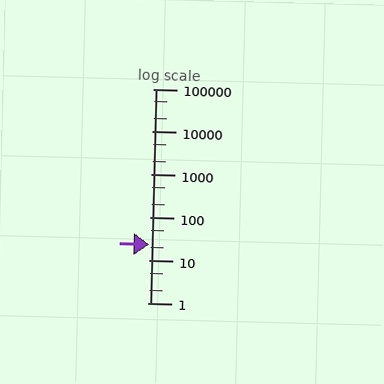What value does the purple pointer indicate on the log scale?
The pointer indicates approximately 23.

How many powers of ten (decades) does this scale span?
The scale spans 5 decades, from 1 to 100000.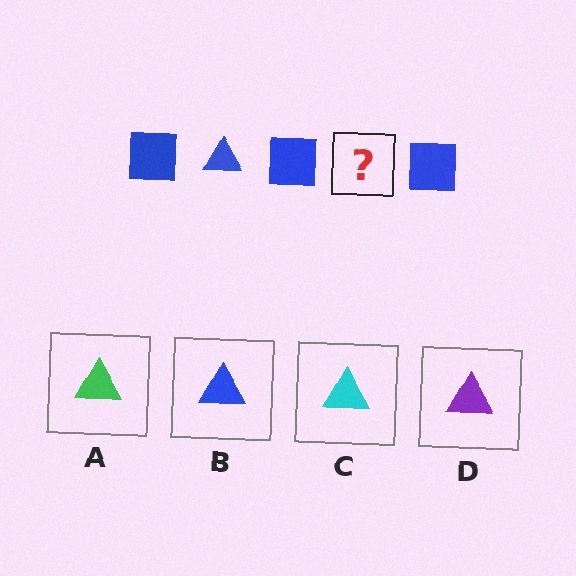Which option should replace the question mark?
Option B.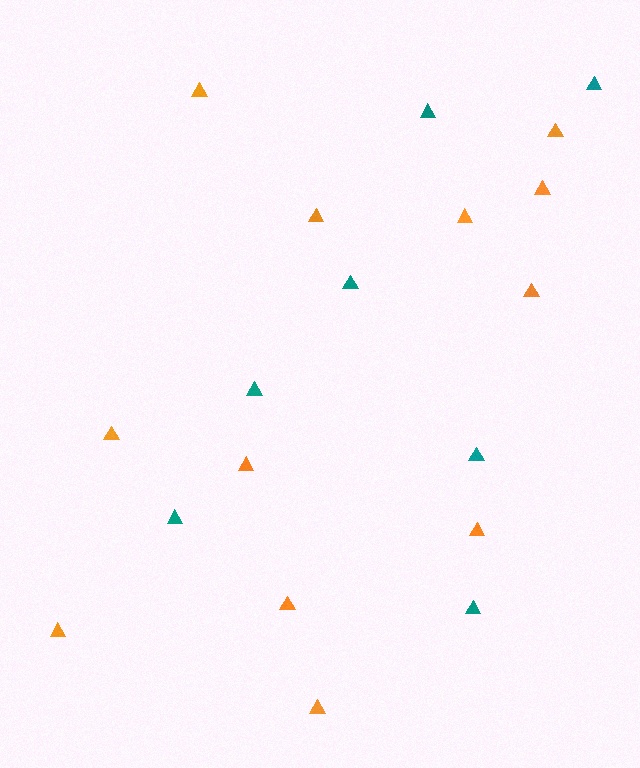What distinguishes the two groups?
There are 2 groups: one group of orange triangles (12) and one group of teal triangles (7).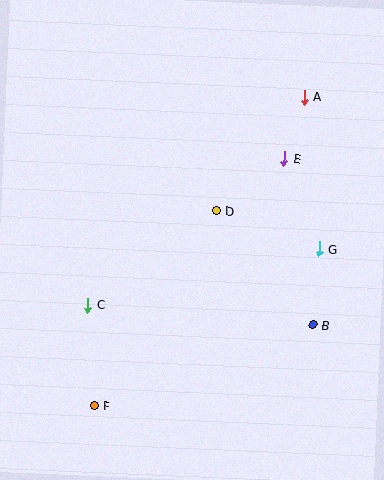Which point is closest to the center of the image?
Point D at (216, 211) is closest to the center.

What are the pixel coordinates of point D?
Point D is at (216, 211).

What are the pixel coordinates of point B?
Point B is at (313, 325).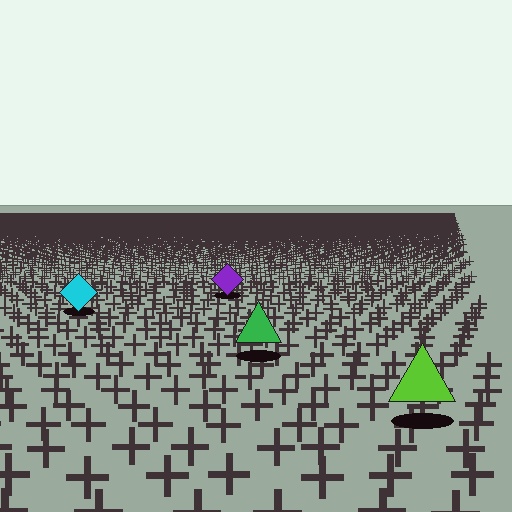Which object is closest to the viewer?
The lime triangle is closest. The texture marks near it are larger and more spread out.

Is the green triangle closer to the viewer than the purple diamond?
Yes. The green triangle is closer — you can tell from the texture gradient: the ground texture is coarser near it.